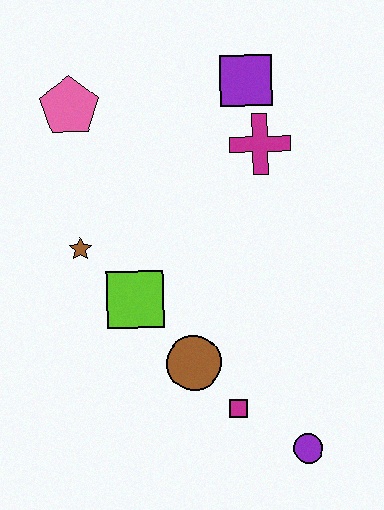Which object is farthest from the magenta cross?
The purple circle is farthest from the magenta cross.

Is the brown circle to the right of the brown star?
Yes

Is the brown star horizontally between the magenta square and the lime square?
No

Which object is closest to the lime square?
The brown star is closest to the lime square.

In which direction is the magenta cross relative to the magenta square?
The magenta cross is above the magenta square.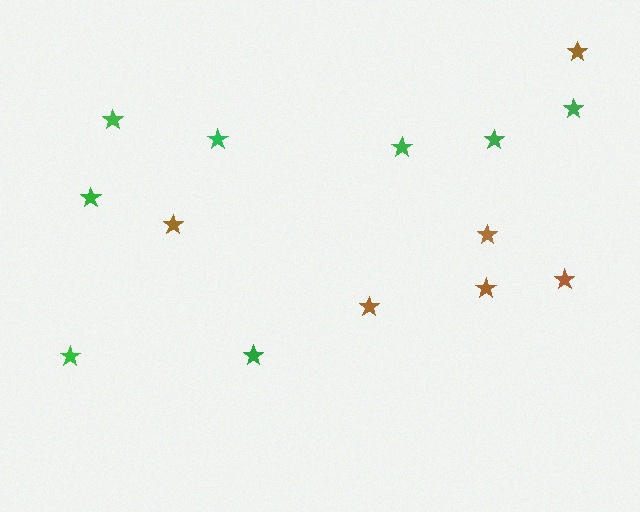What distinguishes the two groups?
There are 2 groups: one group of brown stars (6) and one group of green stars (8).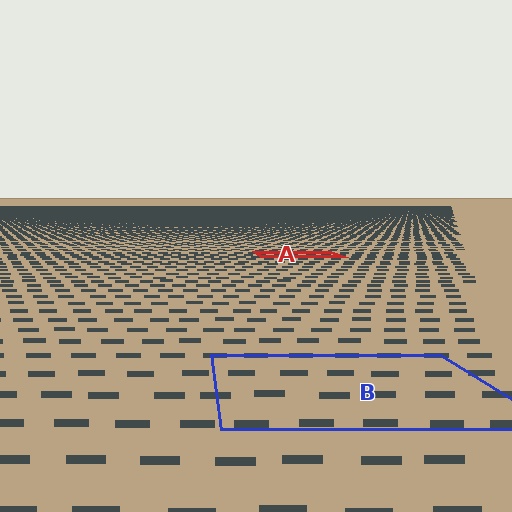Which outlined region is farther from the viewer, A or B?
Region A is farther from the viewer — the texture elements inside it appear smaller and more densely packed.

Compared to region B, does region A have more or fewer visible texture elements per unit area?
Region A has more texture elements per unit area — they are packed more densely because it is farther away.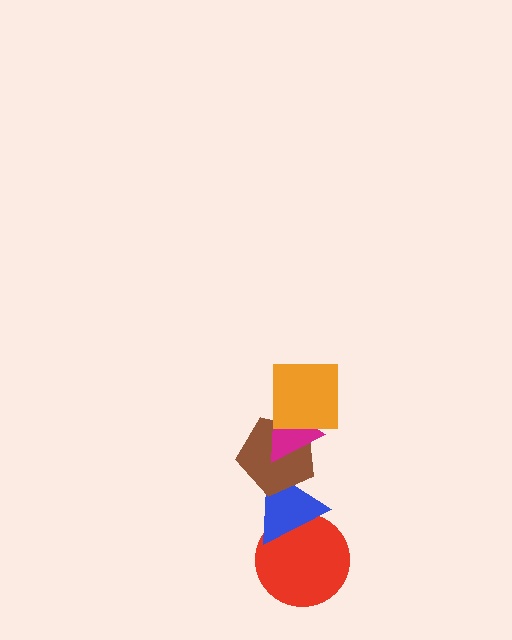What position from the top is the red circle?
The red circle is 5th from the top.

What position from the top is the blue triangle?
The blue triangle is 4th from the top.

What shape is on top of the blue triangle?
The brown pentagon is on top of the blue triangle.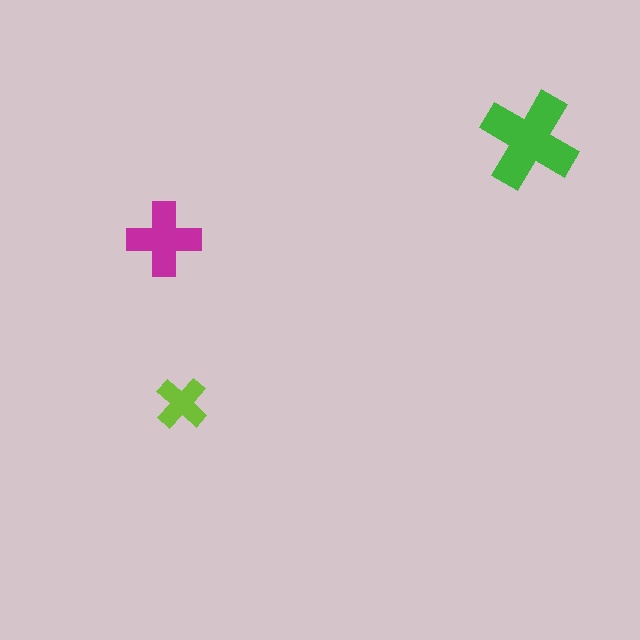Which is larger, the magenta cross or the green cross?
The green one.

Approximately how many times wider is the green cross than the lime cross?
About 2 times wider.